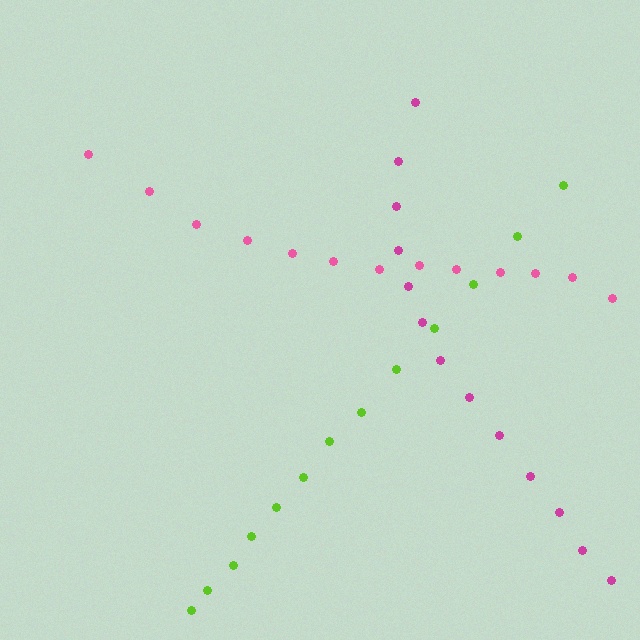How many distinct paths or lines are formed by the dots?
There are 3 distinct paths.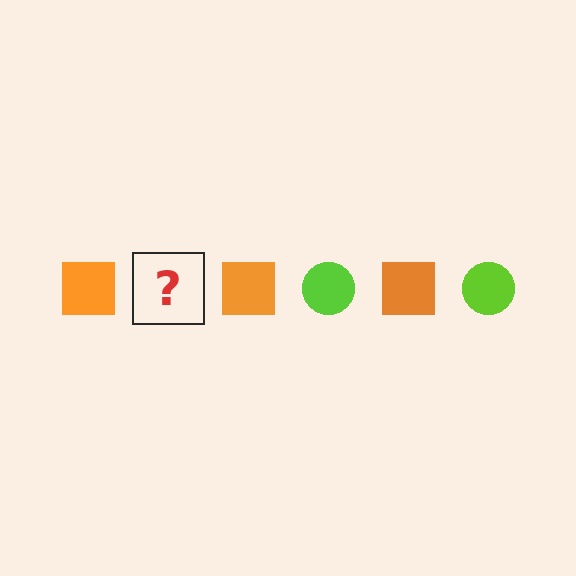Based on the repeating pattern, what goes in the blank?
The blank should be a lime circle.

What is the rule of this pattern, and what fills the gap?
The rule is that the pattern alternates between orange square and lime circle. The gap should be filled with a lime circle.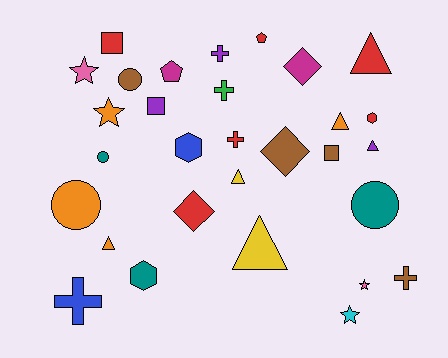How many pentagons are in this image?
There are 2 pentagons.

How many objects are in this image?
There are 30 objects.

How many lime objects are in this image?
There are no lime objects.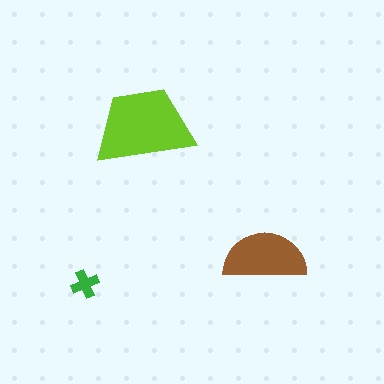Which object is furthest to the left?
The green cross is leftmost.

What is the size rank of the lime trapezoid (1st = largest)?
1st.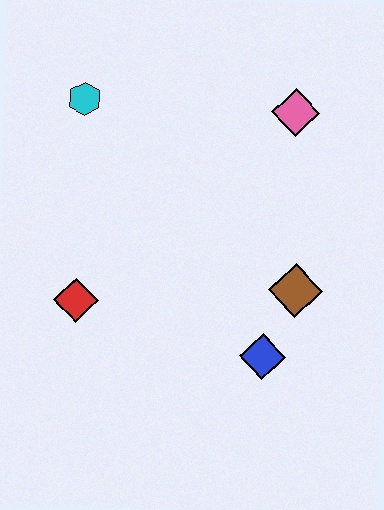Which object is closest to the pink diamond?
The brown diamond is closest to the pink diamond.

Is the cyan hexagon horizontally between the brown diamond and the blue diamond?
No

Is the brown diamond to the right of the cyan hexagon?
Yes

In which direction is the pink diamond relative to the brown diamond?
The pink diamond is above the brown diamond.